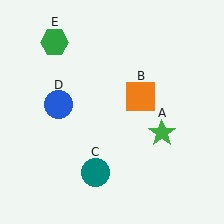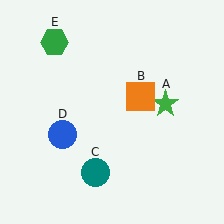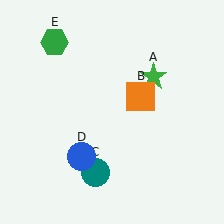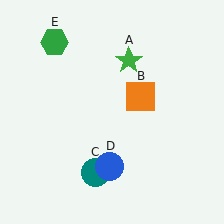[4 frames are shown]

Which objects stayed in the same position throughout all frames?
Orange square (object B) and teal circle (object C) and green hexagon (object E) remained stationary.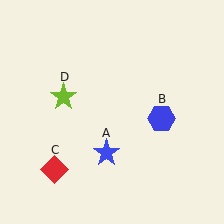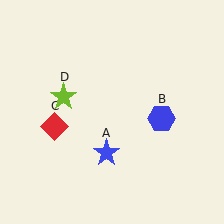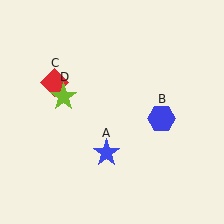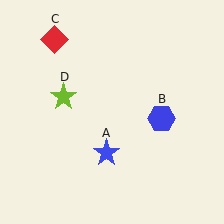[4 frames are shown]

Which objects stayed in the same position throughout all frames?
Blue star (object A) and blue hexagon (object B) and lime star (object D) remained stationary.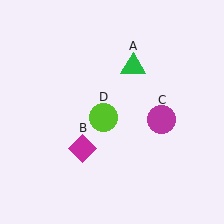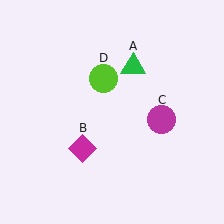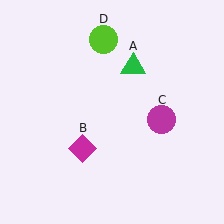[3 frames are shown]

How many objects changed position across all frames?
1 object changed position: lime circle (object D).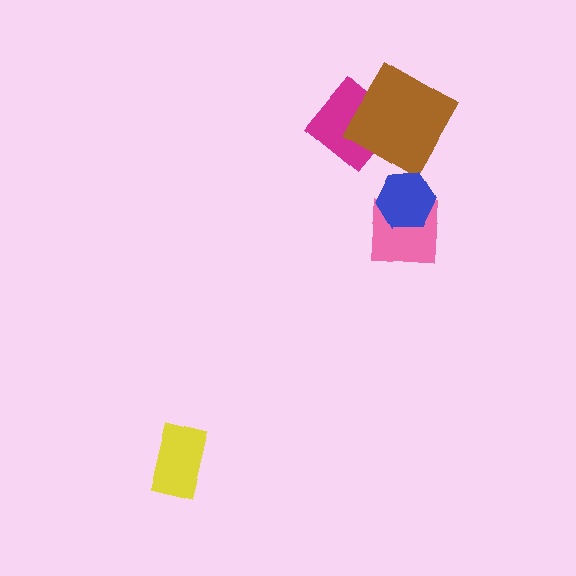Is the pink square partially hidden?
Yes, it is partially covered by another shape.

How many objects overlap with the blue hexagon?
1 object overlaps with the blue hexagon.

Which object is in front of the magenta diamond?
The brown square is in front of the magenta diamond.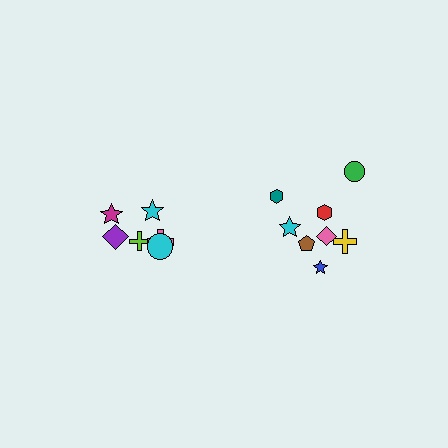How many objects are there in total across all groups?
There are 14 objects.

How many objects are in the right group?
There are 8 objects.